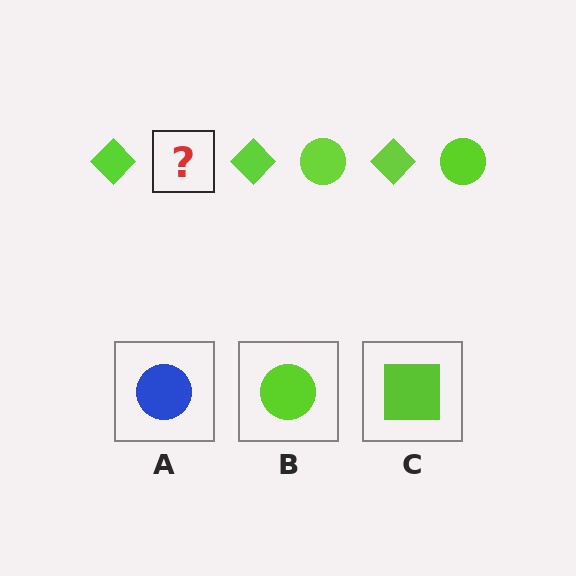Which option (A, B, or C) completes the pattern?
B.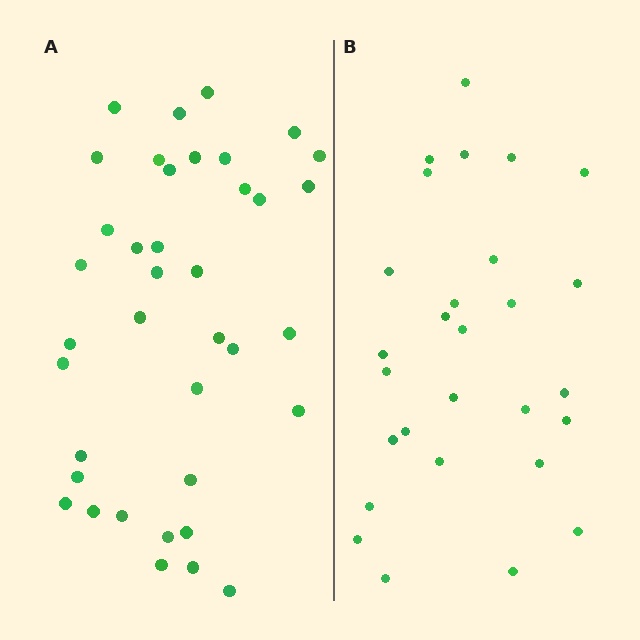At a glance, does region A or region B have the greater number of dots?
Region A (the left region) has more dots.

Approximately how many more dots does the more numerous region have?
Region A has roughly 10 or so more dots than region B.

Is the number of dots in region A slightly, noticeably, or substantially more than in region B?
Region A has noticeably more, but not dramatically so. The ratio is roughly 1.4 to 1.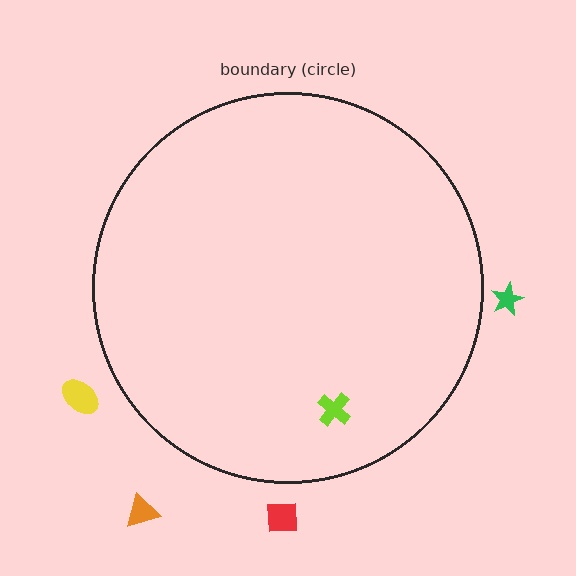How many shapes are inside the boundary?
1 inside, 4 outside.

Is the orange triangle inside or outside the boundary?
Outside.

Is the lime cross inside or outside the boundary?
Inside.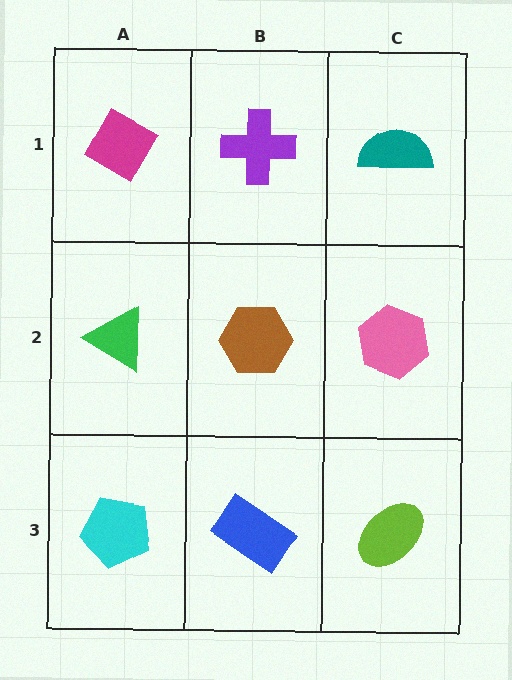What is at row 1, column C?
A teal semicircle.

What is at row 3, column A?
A cyan pentagon.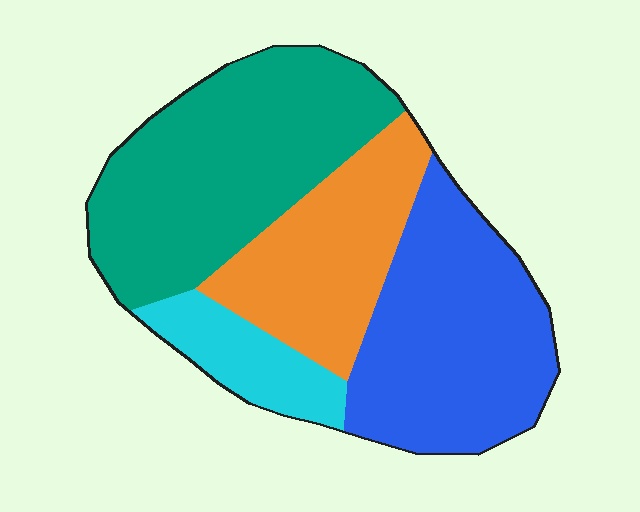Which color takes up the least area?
Cyan, at roughly 10%.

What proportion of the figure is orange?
Orange takes up about one fifth (1/5) of the figure.